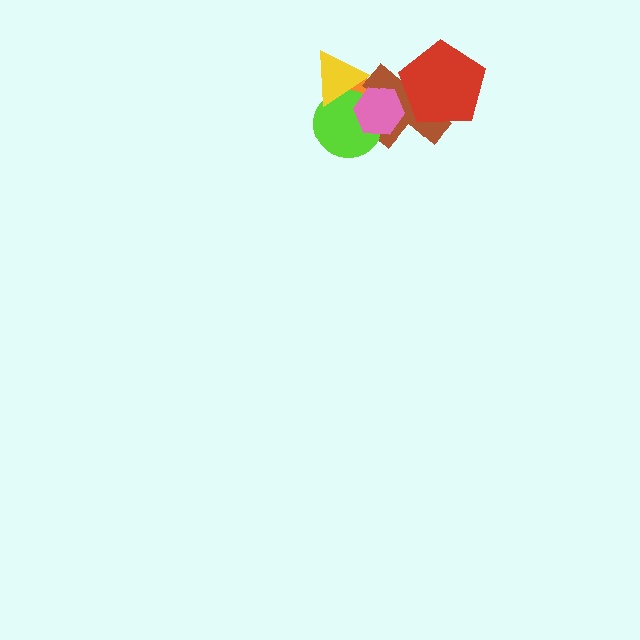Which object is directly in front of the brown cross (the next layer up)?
The lime circle is directly in front of the brown cross.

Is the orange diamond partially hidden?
Yes, it is partially covered by another shape.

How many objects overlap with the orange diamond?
4 objects overlap with the orange diamond.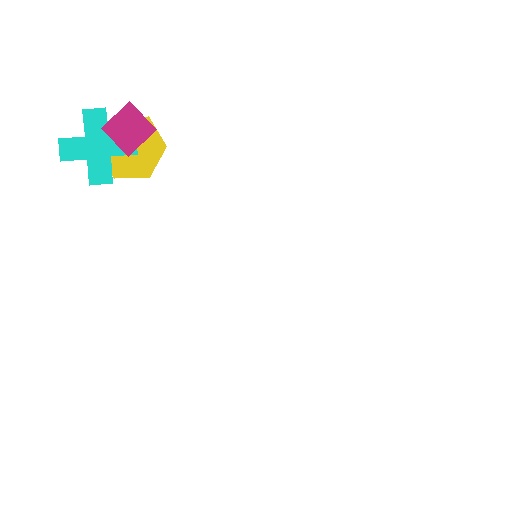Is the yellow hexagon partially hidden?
Yes, it is partially covered by another shape.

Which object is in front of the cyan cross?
The magenta diamond is in front of the cyan cross.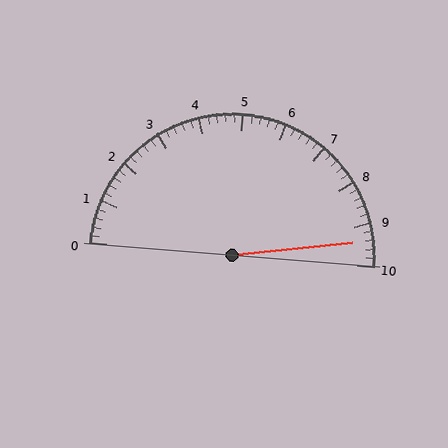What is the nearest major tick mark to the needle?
The nearest major tick mark is 9.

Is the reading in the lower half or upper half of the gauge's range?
The reading is in the upper half of the range (0 to 10).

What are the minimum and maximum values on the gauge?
The gauge ranges from 0 to 10.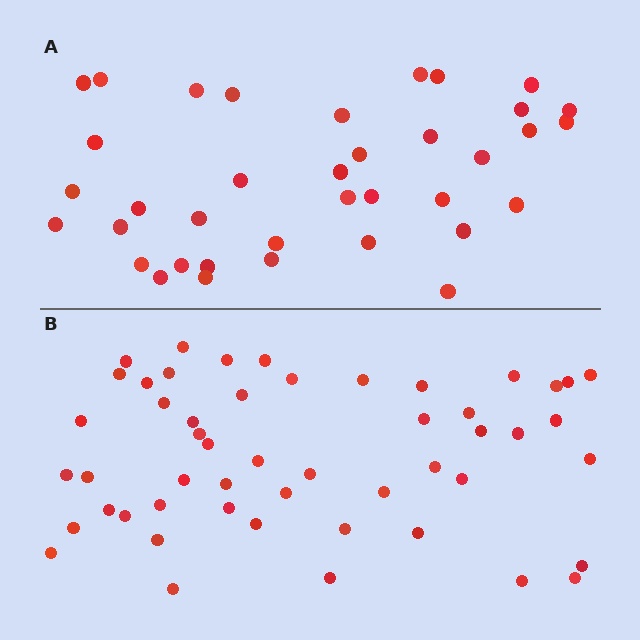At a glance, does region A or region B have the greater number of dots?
Region B (the bottom region) has more dots.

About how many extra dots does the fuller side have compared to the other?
Region B has approximately 15 more dots than region A.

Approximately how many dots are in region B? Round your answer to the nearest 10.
About 50 dots. (The exact count is 51, which rounds to 50.)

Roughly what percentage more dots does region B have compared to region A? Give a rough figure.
About 40% more.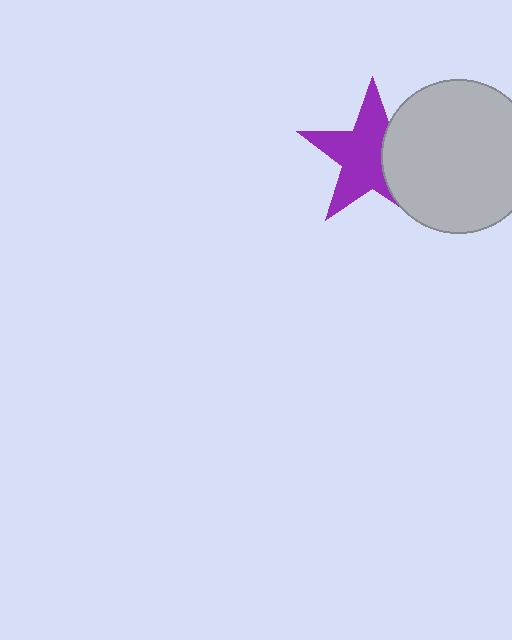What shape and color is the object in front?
The object in front is a light gray circle.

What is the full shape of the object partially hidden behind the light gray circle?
The partially hidden object is a purple star.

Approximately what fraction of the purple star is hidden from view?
Roughly 33% of the purple star is hidden behind the light gray circle.